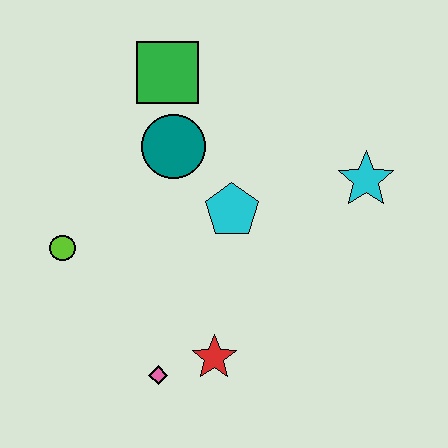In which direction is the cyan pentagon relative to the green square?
The cyan pentagon is below the green square.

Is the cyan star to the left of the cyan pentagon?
No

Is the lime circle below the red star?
No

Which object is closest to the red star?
The pink diamond is closest to the red star.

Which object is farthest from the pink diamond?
The green square is farthest from the pink diamond.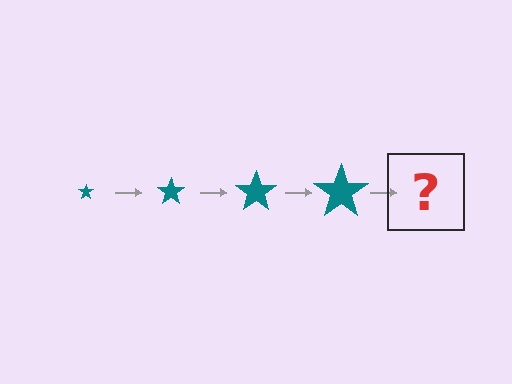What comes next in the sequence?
The next element should be a teal star, larger than the previous one.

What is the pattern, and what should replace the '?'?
The pattern is that the star gets progressively larger each step. The '?' should be a teal star, larger than the previous one.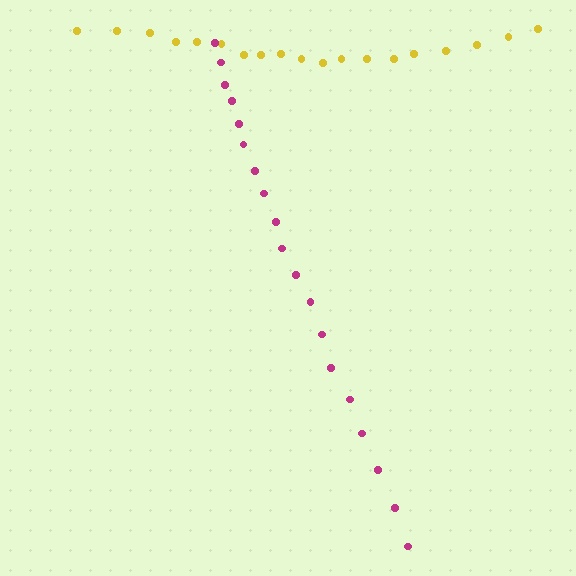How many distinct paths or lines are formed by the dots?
There are 2 distinct paths.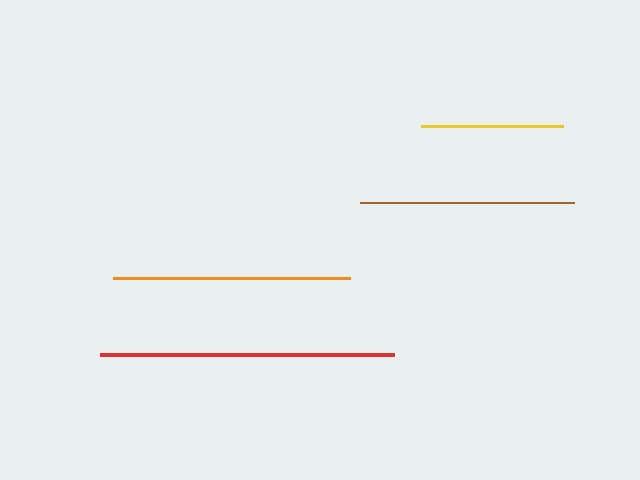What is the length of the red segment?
The red segment is approximately 293 pixels long.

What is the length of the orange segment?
The orange segment is approximately 237 pixels long.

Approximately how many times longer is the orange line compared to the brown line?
The orange line is approximately 1.1 times the length of the brown line.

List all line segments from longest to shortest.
From longest to shortest: red, orange, brown, yellow.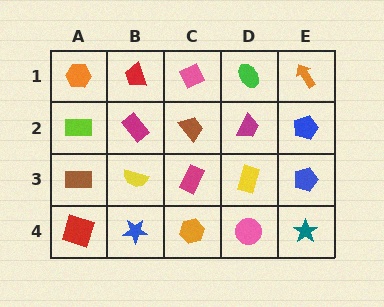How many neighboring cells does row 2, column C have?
4.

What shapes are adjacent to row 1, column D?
A magenta trapezoid (row 2, column D), a pink diamond (row 1, column C), an orange arrow (row 1, column E).